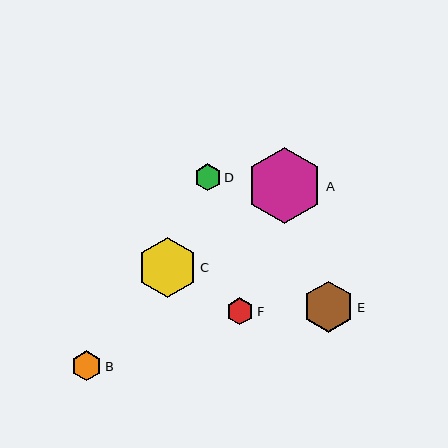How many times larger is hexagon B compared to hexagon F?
Hexagon B is approximately 1.1 times the size of hexagon F.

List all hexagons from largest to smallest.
From largest to smallest: A, C, E, B, F, D.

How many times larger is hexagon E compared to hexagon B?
Hexagon E is approximately 1.7 times the size of hexagon B.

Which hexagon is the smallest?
Hexagon D is the smallest with a size of approximately 27 pixels.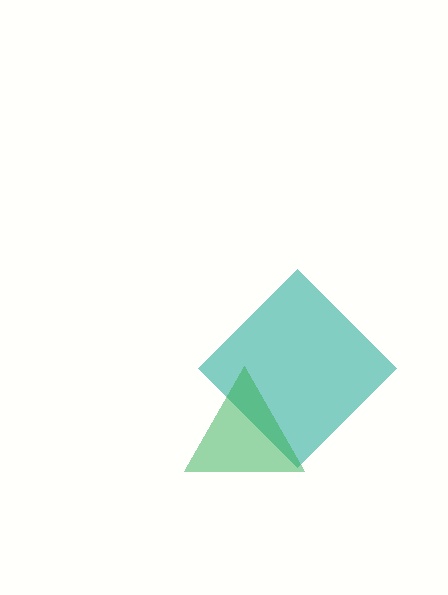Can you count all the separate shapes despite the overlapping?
Yes, there are 2 separate shapes.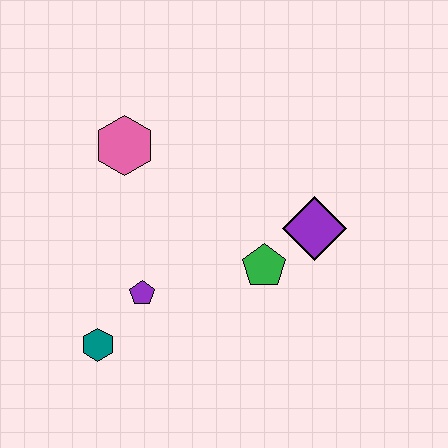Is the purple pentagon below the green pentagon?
Yes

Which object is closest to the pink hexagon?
The purple pentagon is closest to the pink hexagon.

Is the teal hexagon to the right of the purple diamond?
No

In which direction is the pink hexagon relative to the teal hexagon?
The pink hexagon is above the teal hexagon.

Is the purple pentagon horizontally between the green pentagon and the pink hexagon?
Yes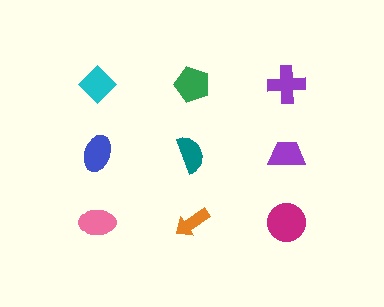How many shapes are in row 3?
3 shapes.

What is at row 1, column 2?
A green pentagon.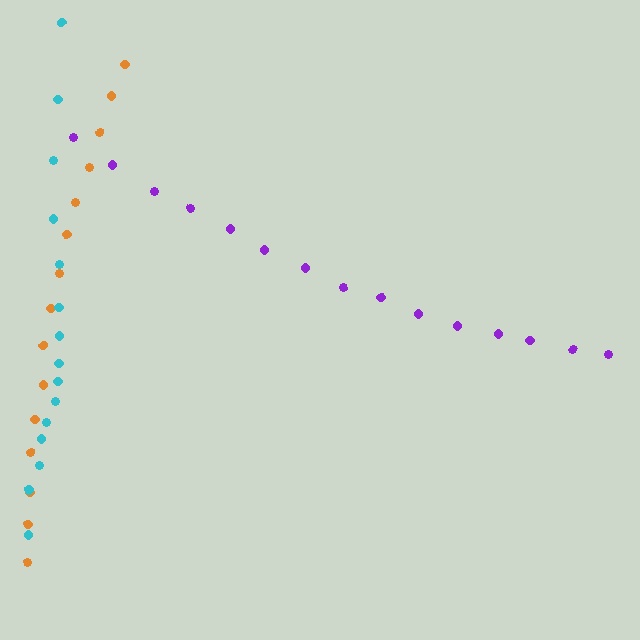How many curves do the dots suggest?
There are 3 distinct paths.